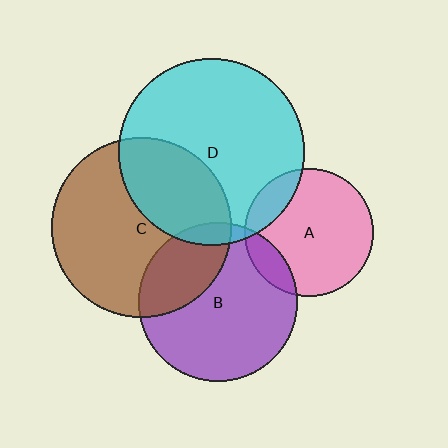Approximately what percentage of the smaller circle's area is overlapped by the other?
Approximately 35%.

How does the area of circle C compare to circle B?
Approximately 1.3 times.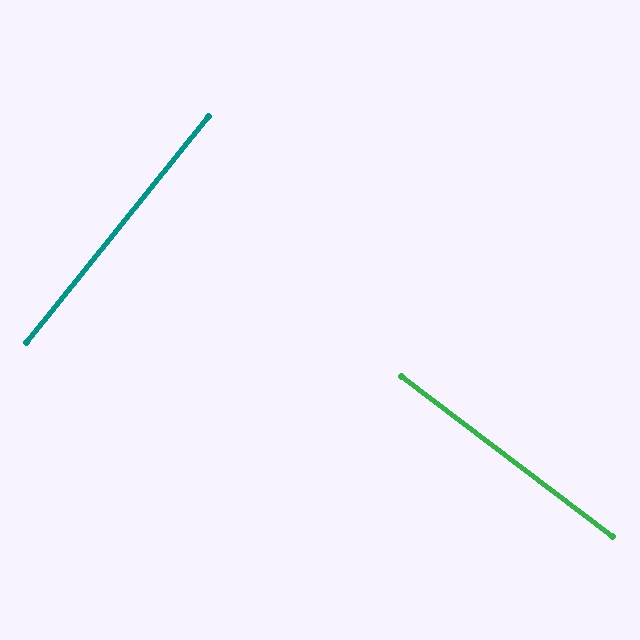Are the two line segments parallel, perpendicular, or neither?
Perpendicular — they meet at approximately 88°.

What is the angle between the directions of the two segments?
Approximately 88 degrees.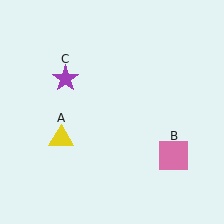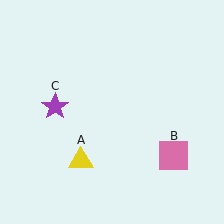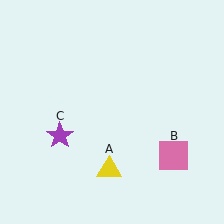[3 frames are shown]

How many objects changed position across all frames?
2 objects changed position: yellow triangle (object A), purple star (object C).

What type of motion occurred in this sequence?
The yellow triangle (object A), purple star (object C) rotated counterclockwise around the center of the scene.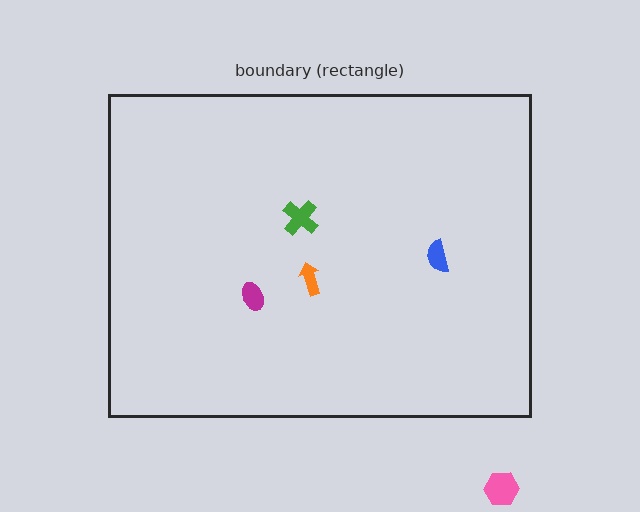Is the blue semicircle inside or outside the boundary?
Inside.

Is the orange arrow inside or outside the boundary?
Inside.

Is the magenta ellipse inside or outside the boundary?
Inside.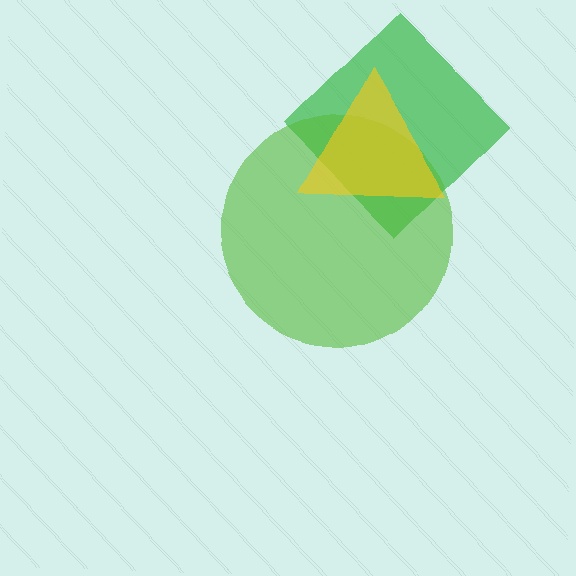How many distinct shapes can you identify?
There are 3 distinct shapes: a green diamond, a lime circle, a yellow triangle.